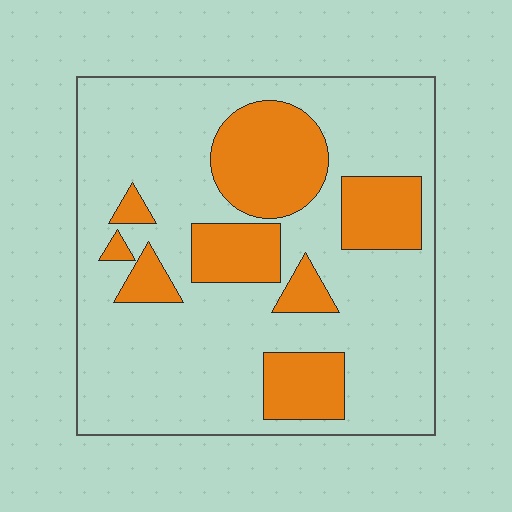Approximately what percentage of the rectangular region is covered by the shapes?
Approximately 25%.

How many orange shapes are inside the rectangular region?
8.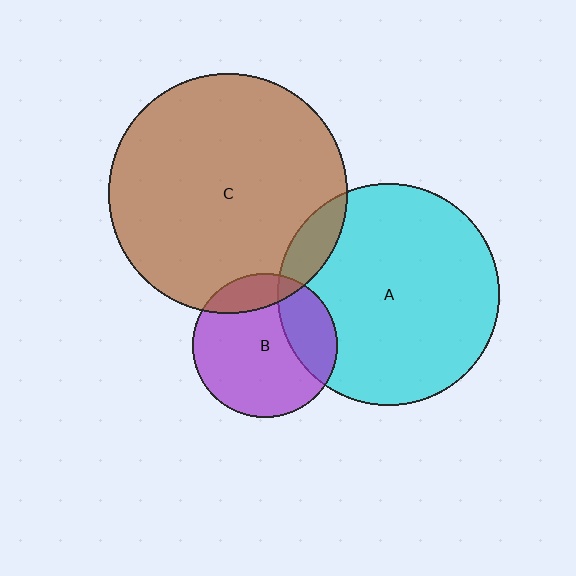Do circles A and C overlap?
Yes.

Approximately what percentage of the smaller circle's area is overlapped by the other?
Approximately 10%.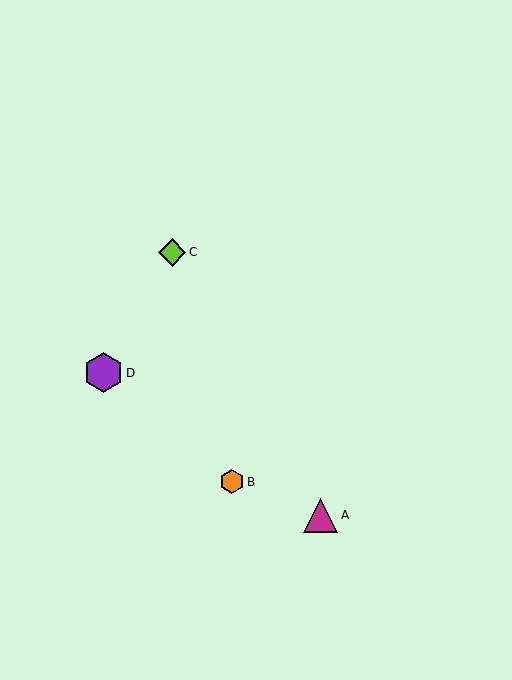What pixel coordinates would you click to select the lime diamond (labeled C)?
Click at (172, 253) to select the lime diamond C.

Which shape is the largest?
The purple hexagon (labeled D) is the largest.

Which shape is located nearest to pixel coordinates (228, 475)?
The orange hexagon (labeled B) at (232, 482) is nearest to that location.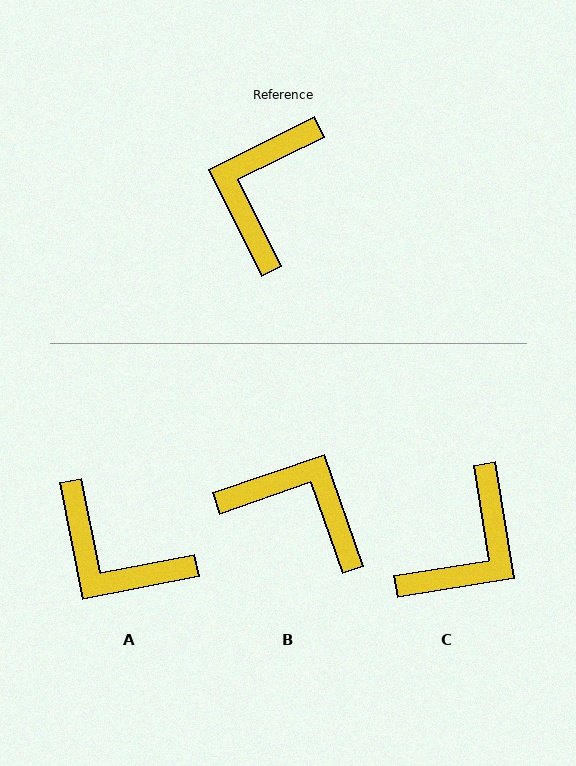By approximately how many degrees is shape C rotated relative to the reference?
Approximately 163 degrees counter-clockwise.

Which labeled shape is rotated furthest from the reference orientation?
C, about 163 degrees away.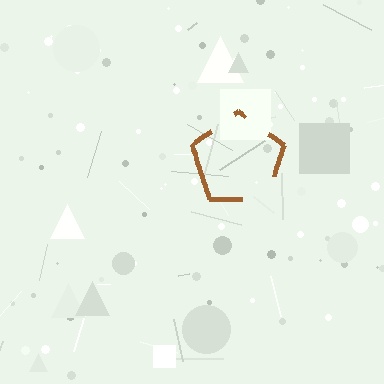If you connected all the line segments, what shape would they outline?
They would outline a pentagon.